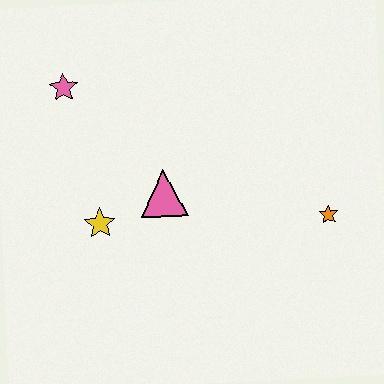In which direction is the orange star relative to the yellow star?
The orange star is to the right of the yellow star.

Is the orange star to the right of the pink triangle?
Yes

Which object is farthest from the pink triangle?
The orange star is farthest from the pink triangle.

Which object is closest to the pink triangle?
The yellow star is closest to the pink triangle.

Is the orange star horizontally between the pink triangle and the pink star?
No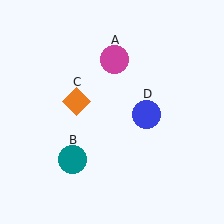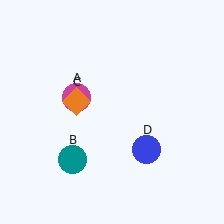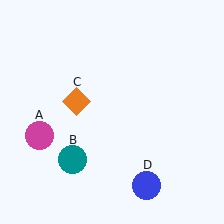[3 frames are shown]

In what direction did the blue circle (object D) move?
The blue circle (object D) moved down.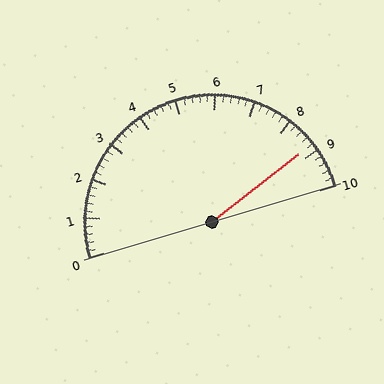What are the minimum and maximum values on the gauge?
The gauge ranges from 0 to 10.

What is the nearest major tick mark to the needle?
The nearest major tick mark is 9.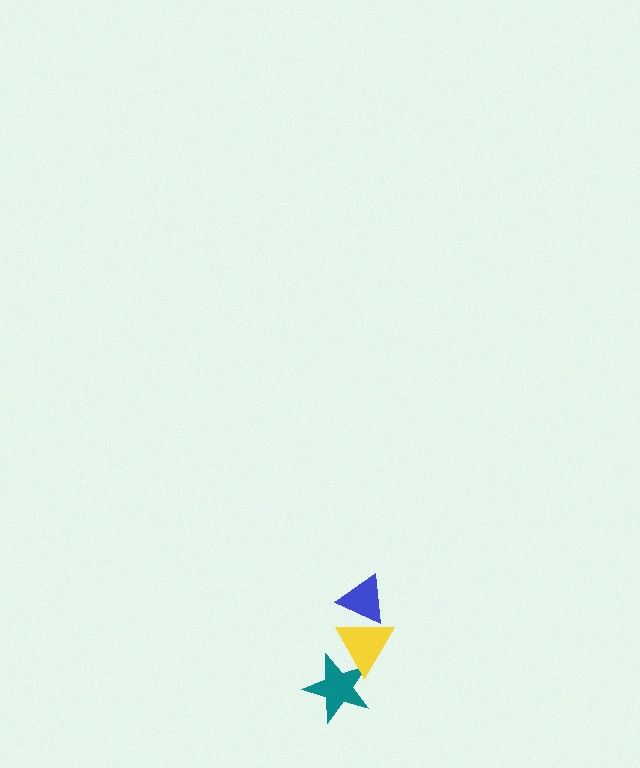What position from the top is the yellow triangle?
The yellow triangle is 2nd from the top.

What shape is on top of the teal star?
The yellow triangle is on top of the teal star.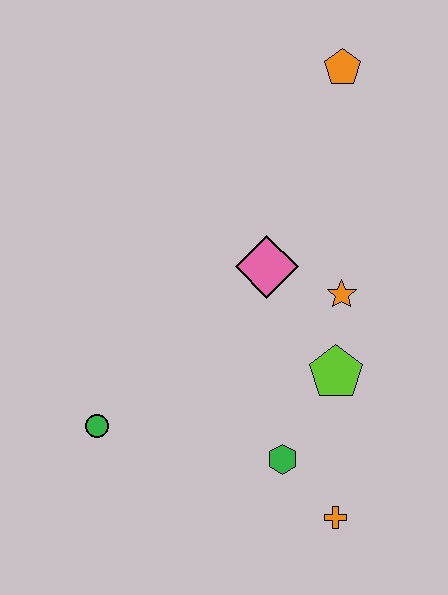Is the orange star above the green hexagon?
Yes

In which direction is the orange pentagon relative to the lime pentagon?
The orange pentagon is above the lime pentagon.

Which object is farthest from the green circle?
The orange pentagon is farthest from the green circle.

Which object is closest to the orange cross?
The green hexagon is closest to the orange cross.